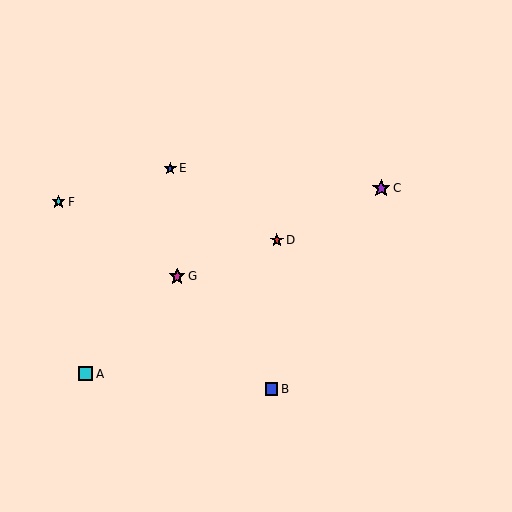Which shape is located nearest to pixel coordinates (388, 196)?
The purple star (labeled C) at (381, 188) is nearest to that location.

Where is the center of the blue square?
The center of the blue square is at (272, 389).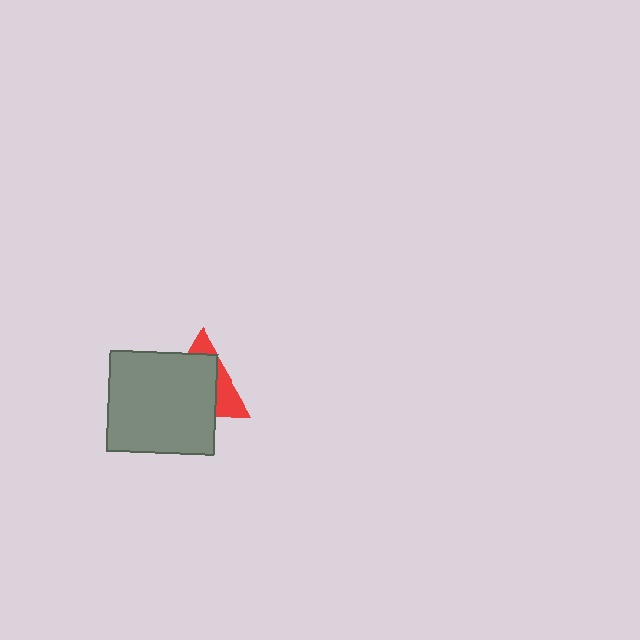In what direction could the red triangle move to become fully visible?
The red triangle could move toward the upper-right. That would shift it out from behind the gray rectangle entirely.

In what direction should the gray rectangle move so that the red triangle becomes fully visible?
The gray rectangle should move toward the lower-left. That is the shortest direction to clear the overlap and leave the red triangle fully visible.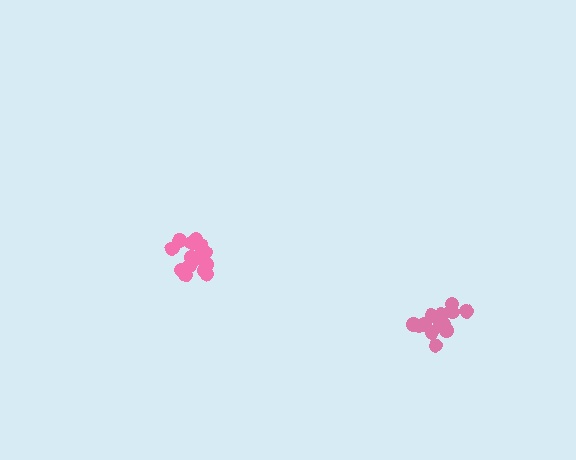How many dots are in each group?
Group 1: 18 dots, Group 2: 13 dots (31 total).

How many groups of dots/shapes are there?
There are 2 groups.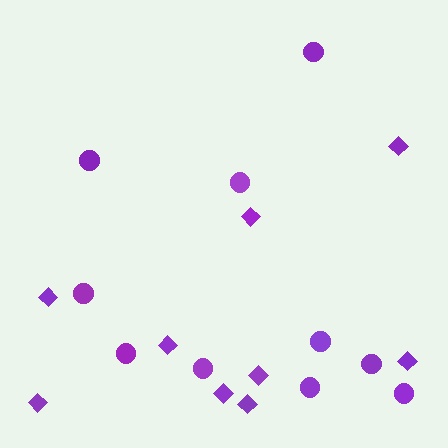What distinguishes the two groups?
There are 2 groups: one group of diamonds (9) and one group of circles (10).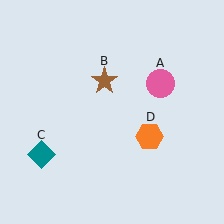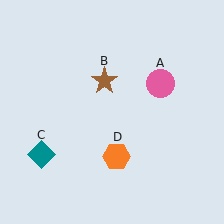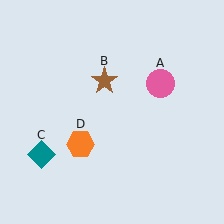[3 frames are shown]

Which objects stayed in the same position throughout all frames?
Pink circle (object A) and brown star (object B) and teal diamond (object C) remained stationary.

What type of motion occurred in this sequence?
The orange hexagon (object D) rotated clockwise around the center of the scene.